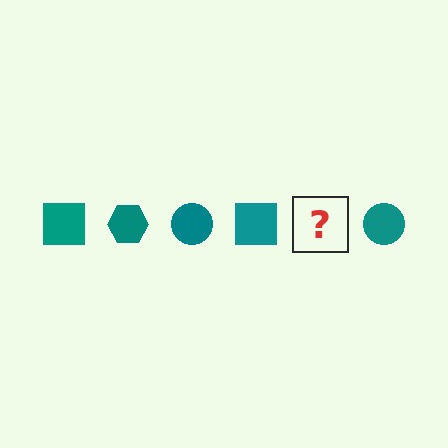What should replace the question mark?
The question mark should be replaced with a teal hexagon.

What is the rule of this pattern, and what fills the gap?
The rule is that the pattern cycles through square, hexagon, circle shapes in teal. The gap should be filled with a teal hexagon.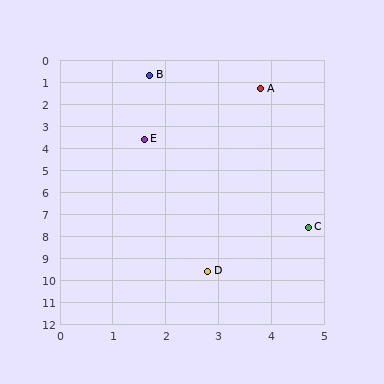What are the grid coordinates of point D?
Point D is at approximately (2.8, 9.6).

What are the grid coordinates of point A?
Point A is at approximately (3.8, 1.3).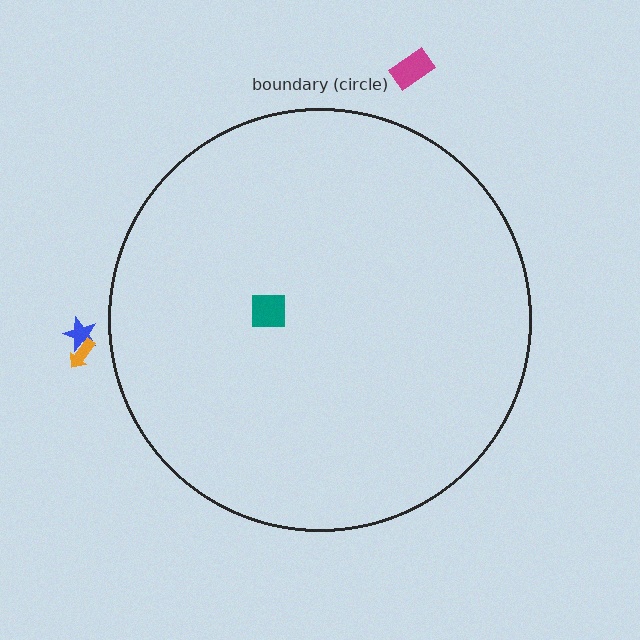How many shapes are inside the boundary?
1 inside, 3 outside.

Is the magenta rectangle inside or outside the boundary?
Outside.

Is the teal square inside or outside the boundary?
Inside.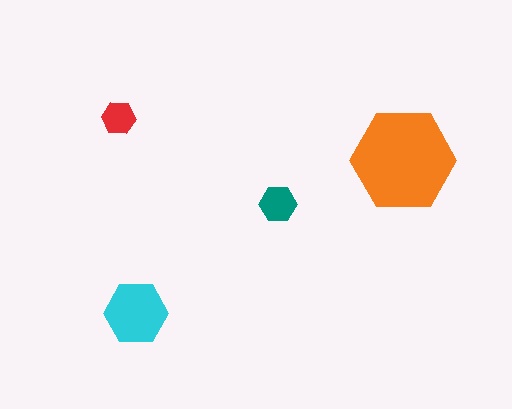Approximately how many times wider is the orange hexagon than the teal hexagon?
About 3 times wider.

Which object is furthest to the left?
The red hexagon is leftmost.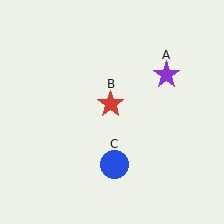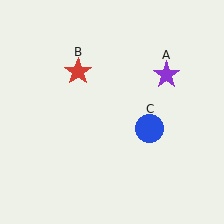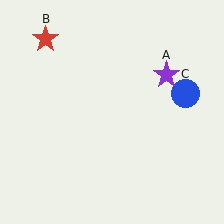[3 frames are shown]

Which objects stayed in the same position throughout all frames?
Purple star (object A) remained stationary.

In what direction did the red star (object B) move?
The red star (object B) moved up and to the left.